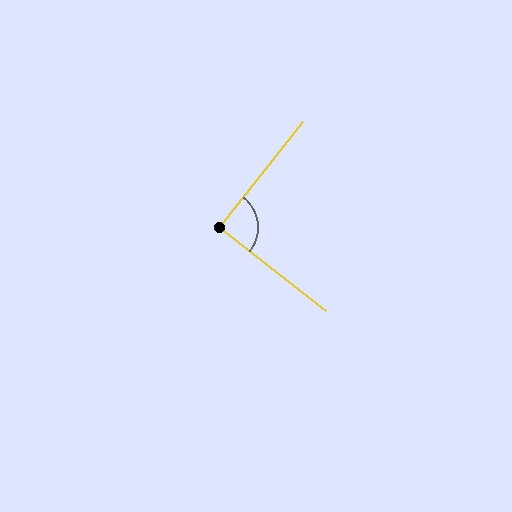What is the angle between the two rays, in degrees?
Approximately 89 degrees.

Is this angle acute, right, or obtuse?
It is approximately a right angle.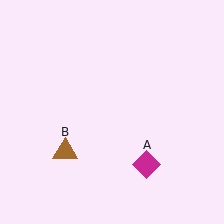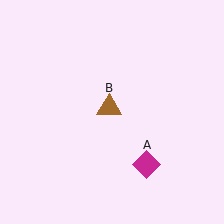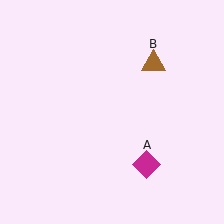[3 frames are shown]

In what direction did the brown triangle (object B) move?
The brown triangle (object B) moved up and to the right.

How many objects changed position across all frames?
1 object changed position: brown triangle (object B).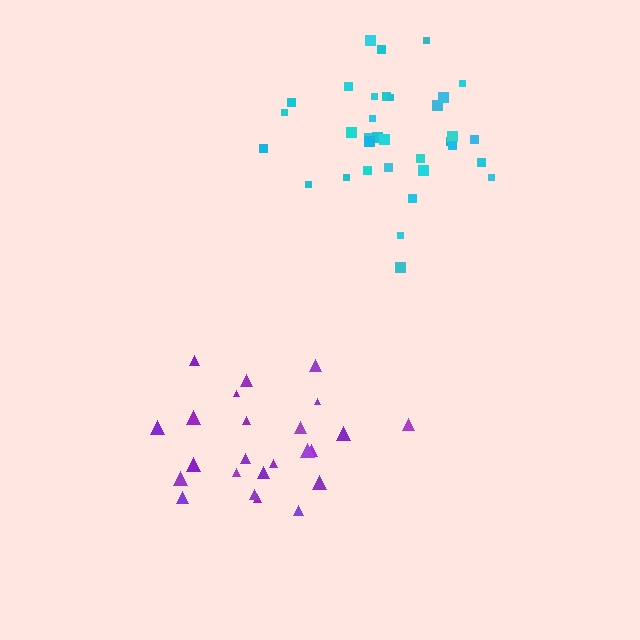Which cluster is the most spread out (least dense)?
Purple.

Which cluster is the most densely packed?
Cyan.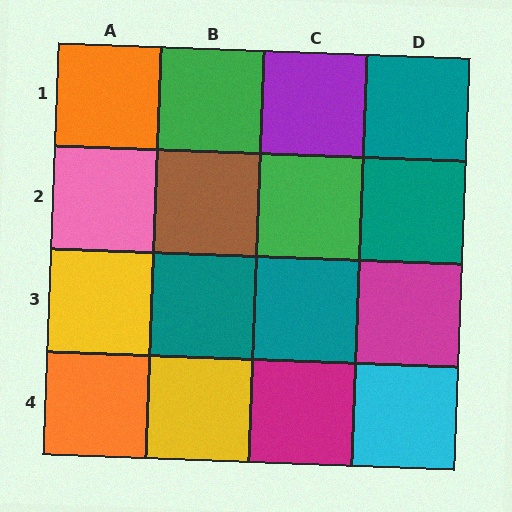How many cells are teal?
4 cells are teal.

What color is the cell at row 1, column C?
Purple.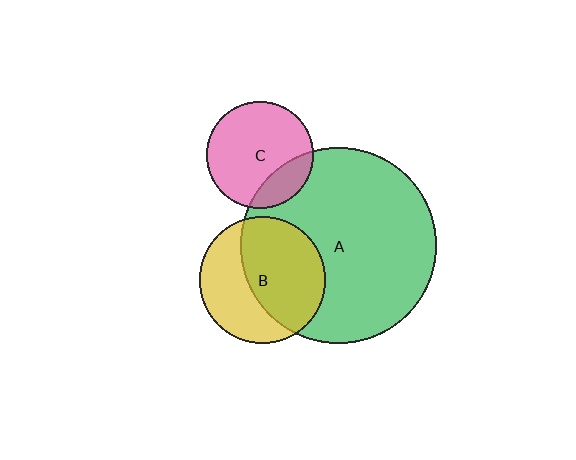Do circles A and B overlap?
Yes.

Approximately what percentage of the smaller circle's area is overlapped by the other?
Approximately 60%.